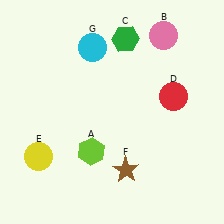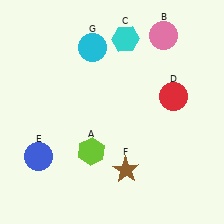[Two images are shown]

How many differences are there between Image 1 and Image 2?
There are 2 differences between the two images.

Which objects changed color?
C changed from green to cyan. E changed from yellow to blue.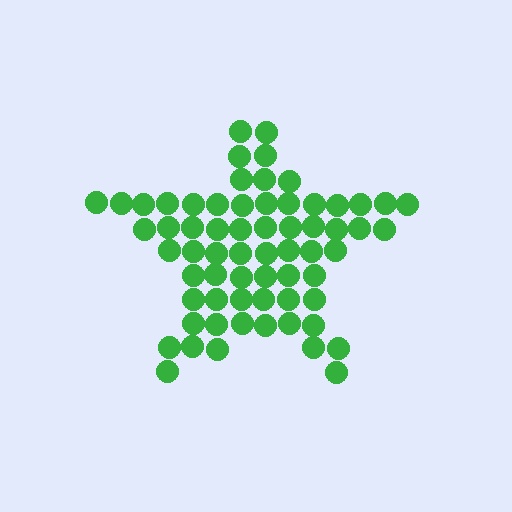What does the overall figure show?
The overall figure shows a star.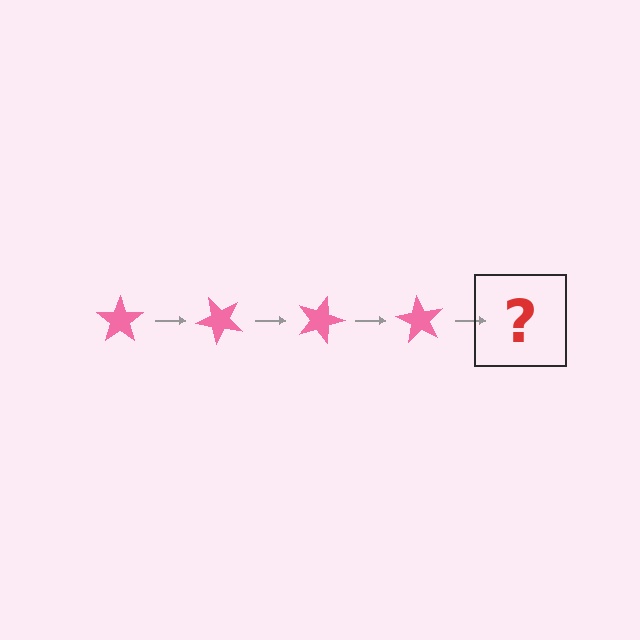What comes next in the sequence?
The next element should be a pink star rotated 180 degrees.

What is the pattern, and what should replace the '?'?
The pattern is that the star rotates 45 degrees each step. The '?' should be a pink star rotated 180 degrees.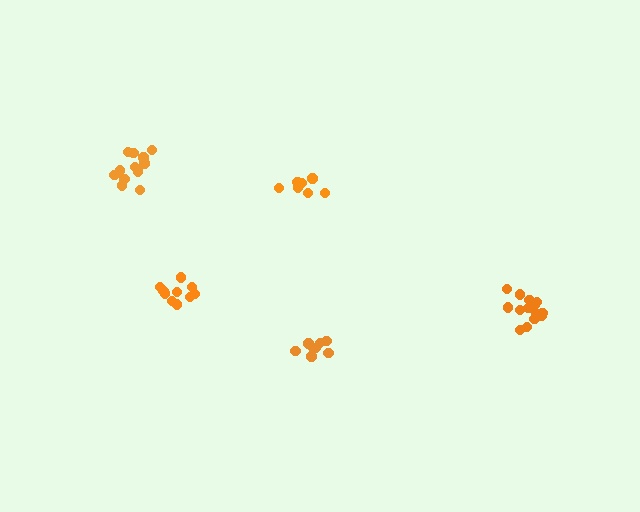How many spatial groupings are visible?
There are 5 spatial groupings.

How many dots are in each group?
Group 1: 10 dots, Group 2: 8 dots, Group 3: 8 dots, Group 4: 14 dots, Group 5: 12 dots (52 total).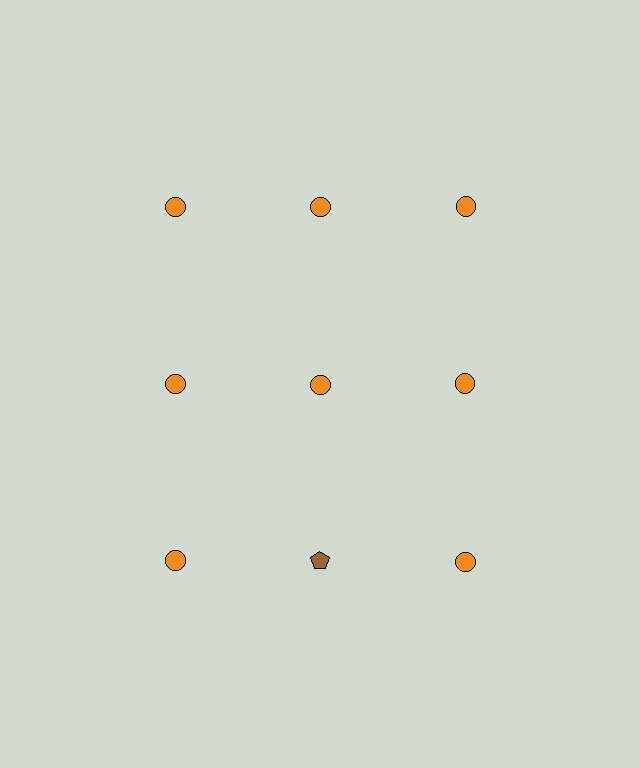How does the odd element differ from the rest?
It differs in both color (brown instead of orange) and shape (pentagon instead of circle).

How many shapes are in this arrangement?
There are 9 shapes arranged in a grid pattern.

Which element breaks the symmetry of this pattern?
The brown pentagon in the third row, second from left column breaks the symmetry. All other shapes are orange circles.